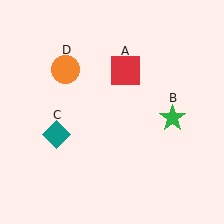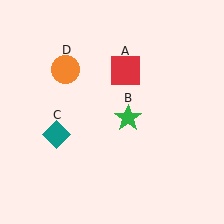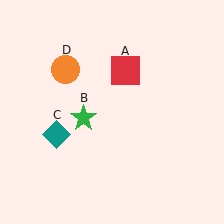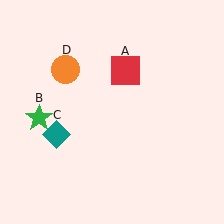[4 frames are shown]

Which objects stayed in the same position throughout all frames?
Red square (object A) and teal diamond (object C) and orange circle (object D) remained stationary.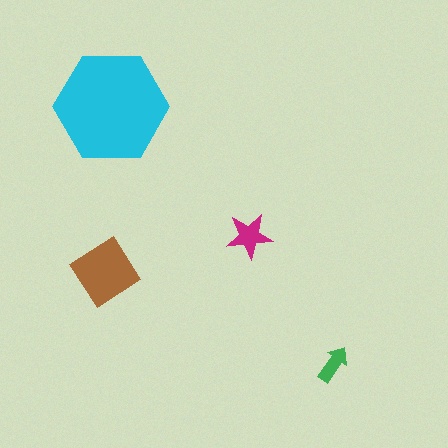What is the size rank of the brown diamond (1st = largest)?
2nd.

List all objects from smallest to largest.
The green arrow, the magenta star, the brown diamond, the cyan hexagon.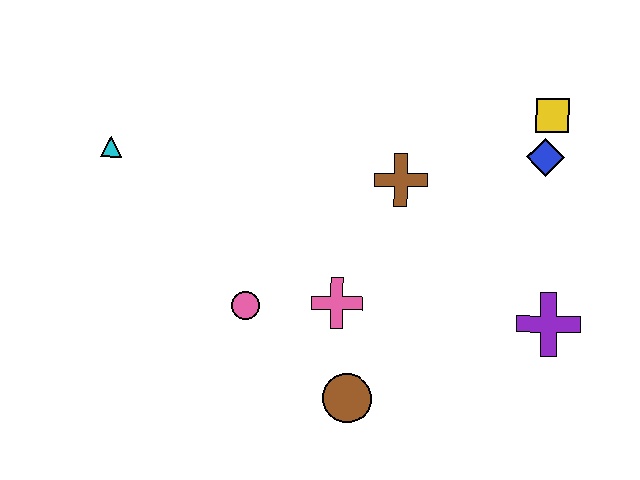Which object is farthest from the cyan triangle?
The purple cross is farthest from the cyan triangle.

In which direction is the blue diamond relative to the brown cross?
The blue diamond is to the right of the brown cross.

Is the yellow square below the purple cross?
No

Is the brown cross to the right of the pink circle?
Yes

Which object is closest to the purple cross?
The blue diamond is closest to the purple cross.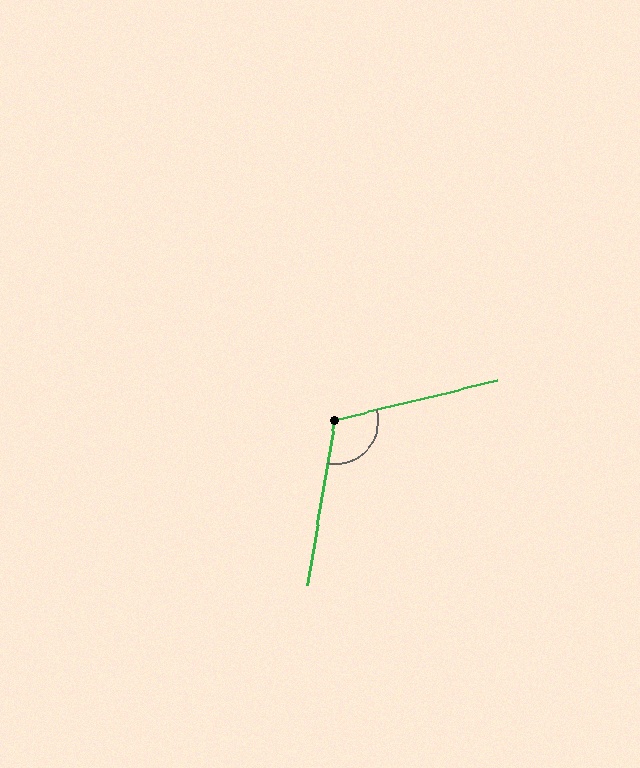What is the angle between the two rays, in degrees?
Approximately 113 degrees.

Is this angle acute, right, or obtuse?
It is obtuse.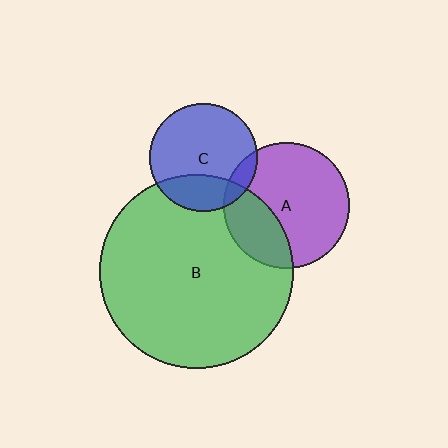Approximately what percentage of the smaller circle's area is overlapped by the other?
Approximately 30%.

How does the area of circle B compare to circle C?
Approximately 3.2 times.